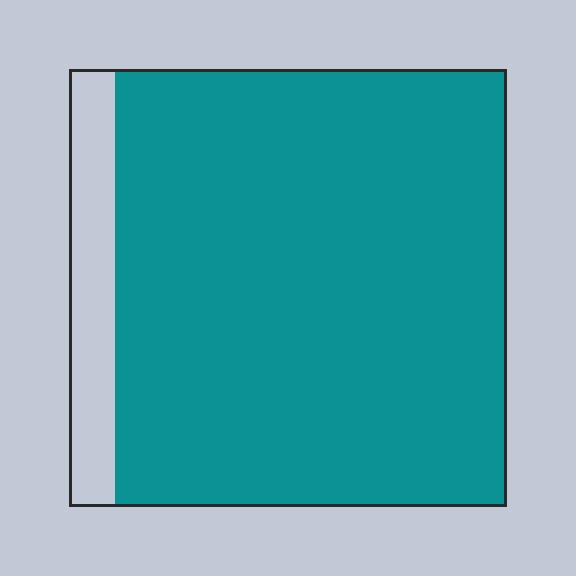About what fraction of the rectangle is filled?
About nine tenths (9/10).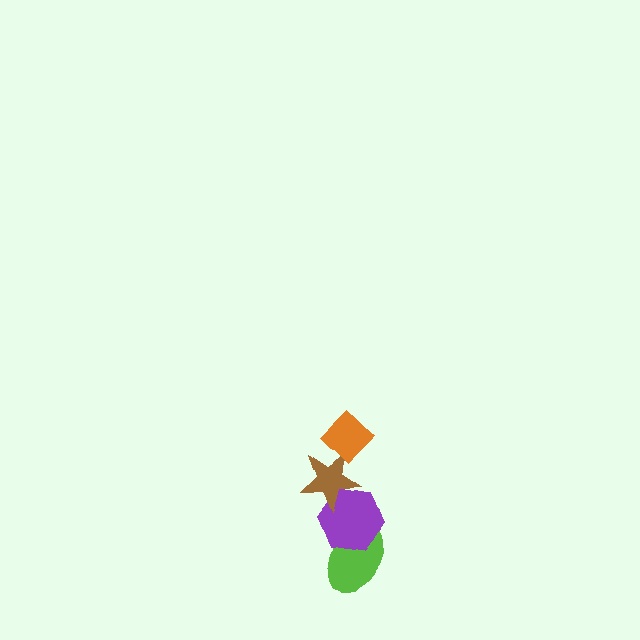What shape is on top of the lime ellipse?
The purple hexagon is on top of the lime ellipse.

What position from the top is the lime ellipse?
The lime ellipse is 4th from the top.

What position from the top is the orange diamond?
The orange diamond is 1st from the top.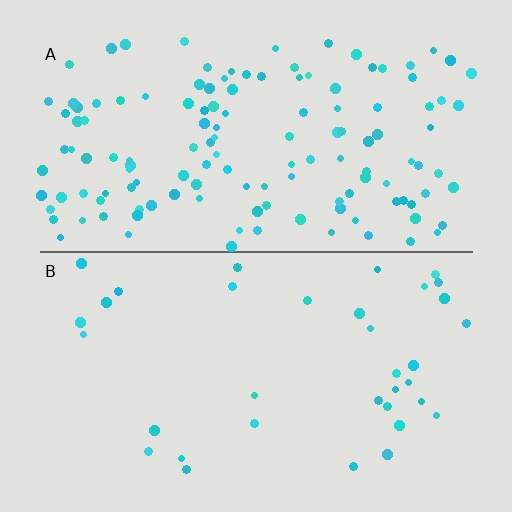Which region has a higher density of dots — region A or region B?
A (the top).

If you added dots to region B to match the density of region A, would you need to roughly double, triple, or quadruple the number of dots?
Approximately quadruple.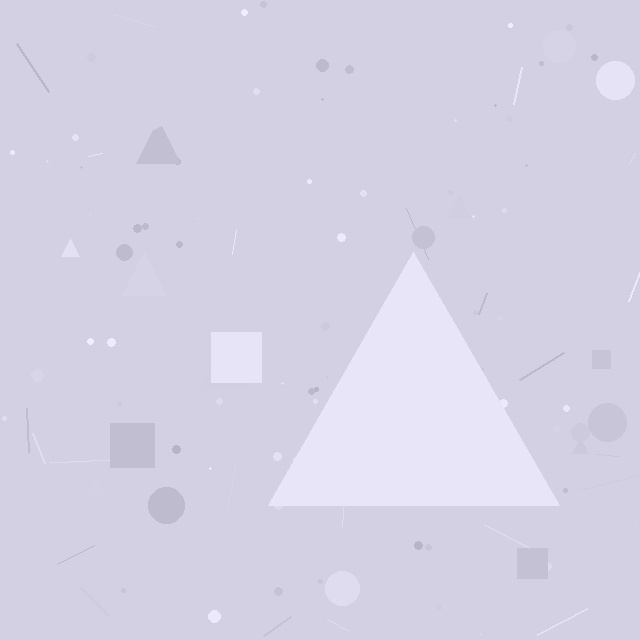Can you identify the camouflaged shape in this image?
The camouflaged shape is a triangle.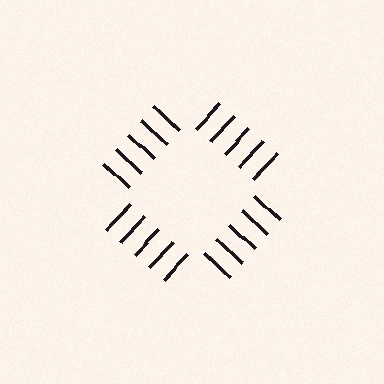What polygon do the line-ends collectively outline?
An illusory square — the line segments terminate on its edges but no continuous stroke is drawn.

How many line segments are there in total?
20 — 5 along each of the 4 edges.